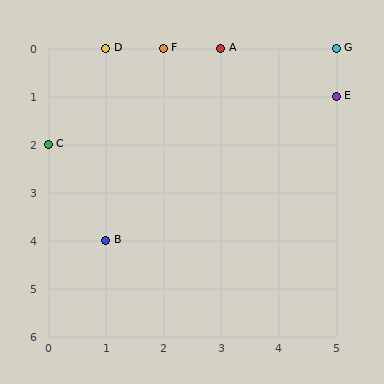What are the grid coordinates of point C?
Point C is at grid coordinates (0, 2).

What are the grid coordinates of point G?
Point G is at grid coordinates (5, 0).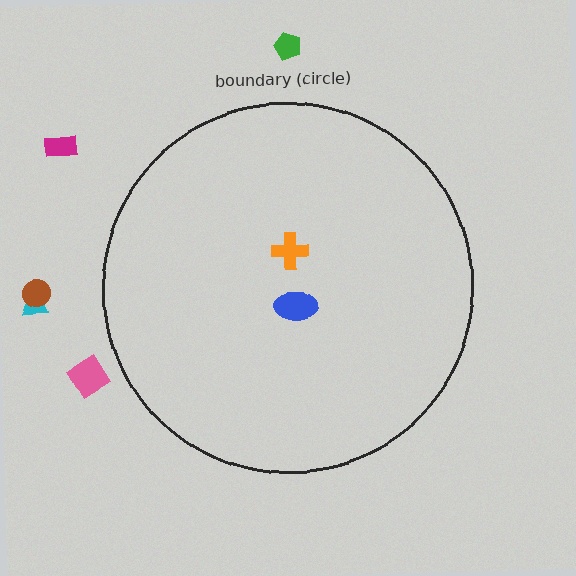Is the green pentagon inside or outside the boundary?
Outside.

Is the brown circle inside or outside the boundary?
Outside.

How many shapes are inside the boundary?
2 inside, 5 outside.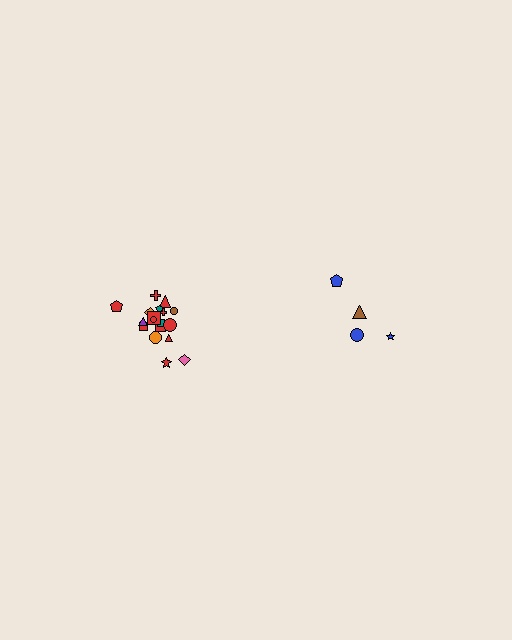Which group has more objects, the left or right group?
The left group.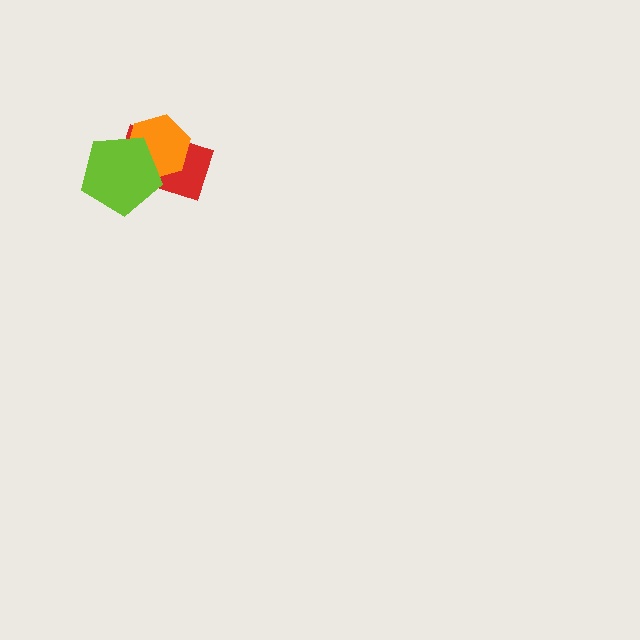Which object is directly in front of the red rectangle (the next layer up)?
The orange hexagon is directly in front of the red rectangle.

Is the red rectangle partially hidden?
Yes, it is partially covered by another shape.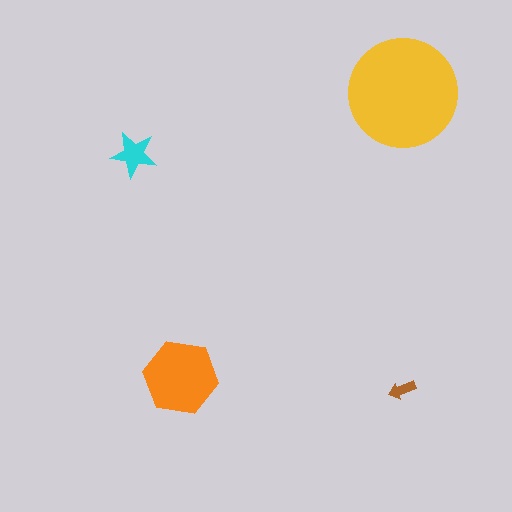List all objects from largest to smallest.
The yellow circle, the orange hexagon, the cyan star, the brown arrow.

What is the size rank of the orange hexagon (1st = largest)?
2nd.